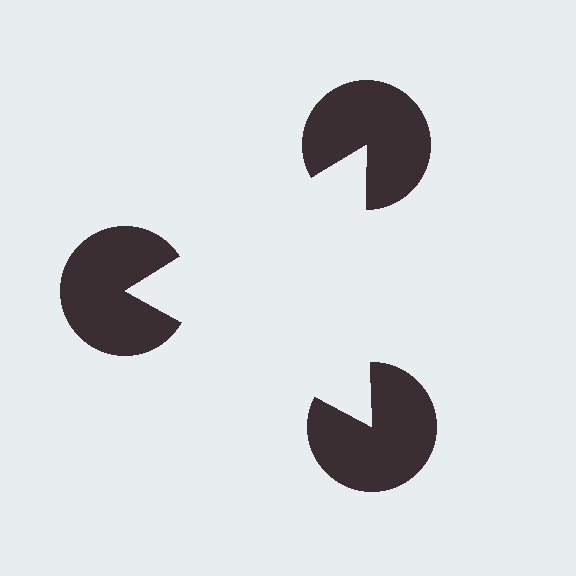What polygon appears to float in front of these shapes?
An illusory triangle — its edges are inferred from the aligned wedge cuts in the pac-man discs, not physically drawn.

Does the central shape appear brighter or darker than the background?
It typically appears slightly brighter than the background, even though no actual brightness change is drawn.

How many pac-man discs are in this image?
There are 3 — one at each vertex of the illusory triangle.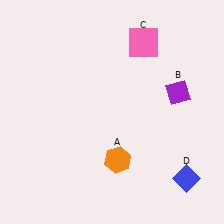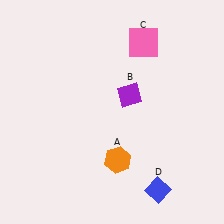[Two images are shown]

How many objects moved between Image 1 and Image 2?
2 objects moved between the two images.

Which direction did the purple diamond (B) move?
The purple diamond (B) moved left.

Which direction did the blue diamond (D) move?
The blue diamond (D) moved left.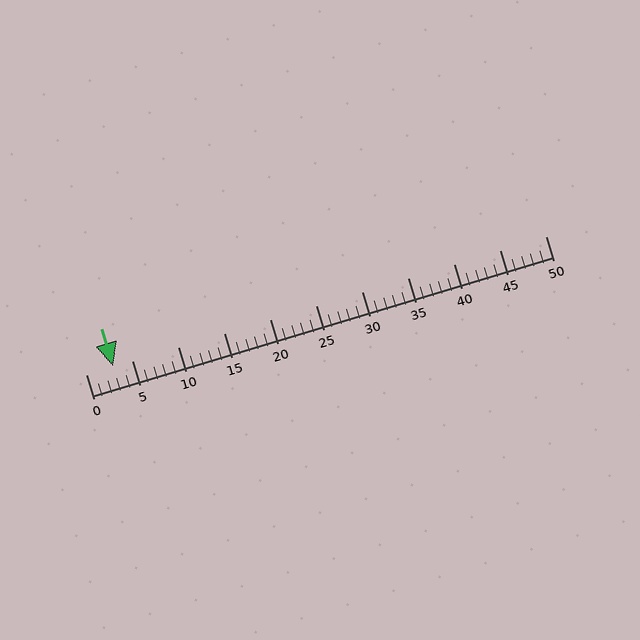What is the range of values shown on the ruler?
The ruler shows values from 0 to 50.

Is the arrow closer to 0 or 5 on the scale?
The arrow is closer to 5.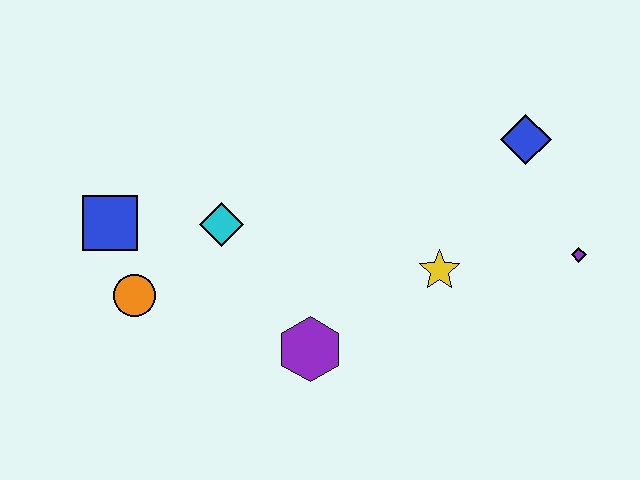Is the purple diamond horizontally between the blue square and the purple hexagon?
No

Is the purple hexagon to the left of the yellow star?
Yes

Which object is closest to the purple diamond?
The blue diamond is closest to the purple diamond.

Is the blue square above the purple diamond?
Yes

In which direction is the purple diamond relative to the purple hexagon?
The purple diamond is to the right of the purple hexagon.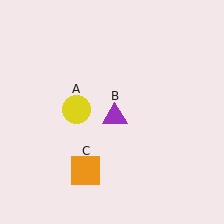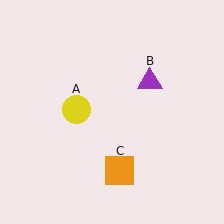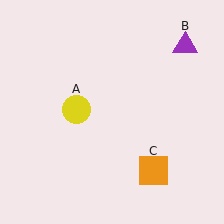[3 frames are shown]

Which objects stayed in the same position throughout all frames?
Yellow circle (object A) remained stationary.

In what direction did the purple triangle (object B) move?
The purple triangle (object B) moved up and to the right.